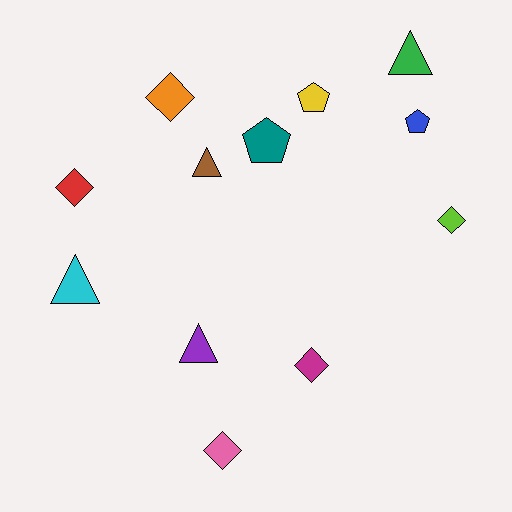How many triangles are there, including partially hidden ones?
There are 4 triangles.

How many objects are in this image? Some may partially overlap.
There are 12 objects.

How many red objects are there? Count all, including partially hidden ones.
There is 1 red object.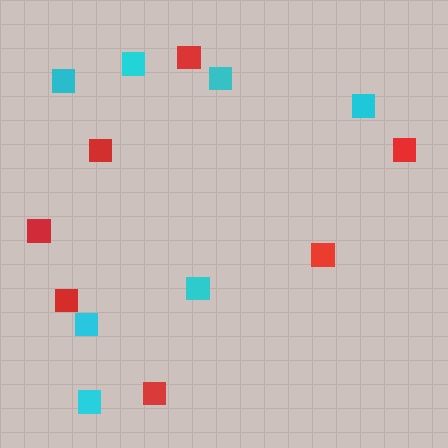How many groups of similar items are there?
There are 2 groups: one group of red squares (7) and one group of cyan squares (7).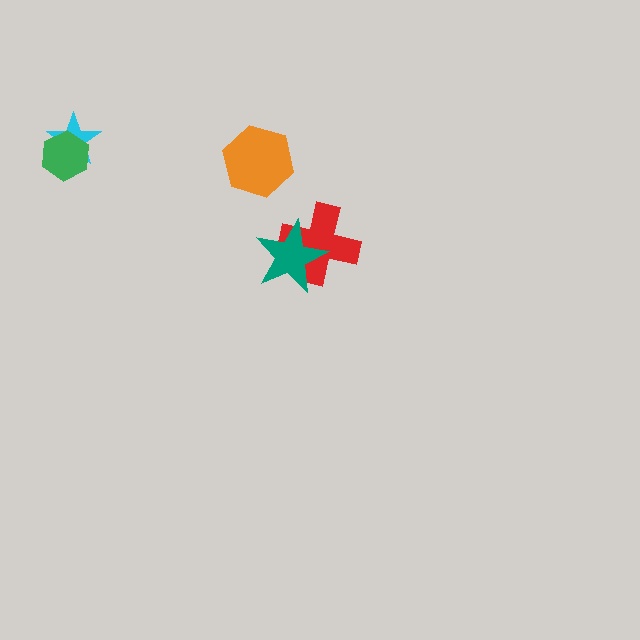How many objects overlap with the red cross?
1 object overlaps with the red cross.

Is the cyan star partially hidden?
Yes, it is partially covered by another shape.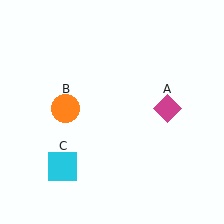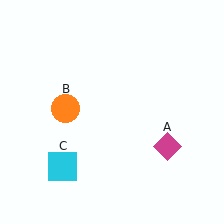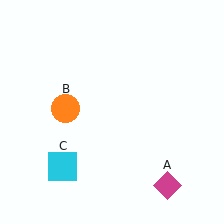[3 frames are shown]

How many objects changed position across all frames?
1 object changed position: magenta diamond (object A).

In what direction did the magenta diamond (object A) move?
The magenta diamond (object A) moved down.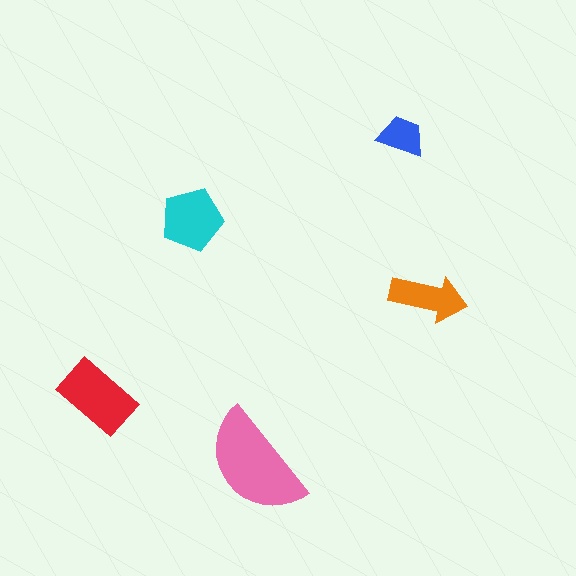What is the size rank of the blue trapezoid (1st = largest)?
5th.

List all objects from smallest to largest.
The blue trapezoid, the orange arrow, the cyan pentagon, the red rectangle, the pink semicircle.